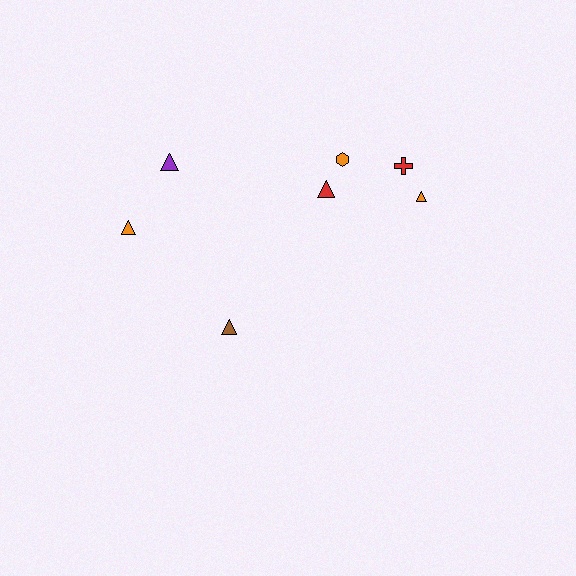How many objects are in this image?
There are 7 objects.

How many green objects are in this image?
There are no green objects.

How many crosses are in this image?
There is 1 cross.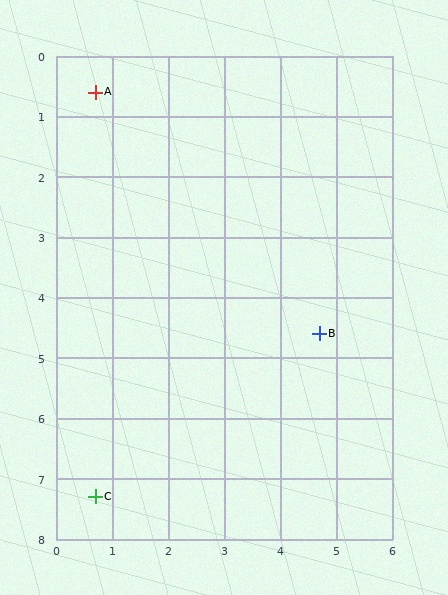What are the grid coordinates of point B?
Point B is at approximately (4.7, 4.6).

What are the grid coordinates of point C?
Point C is at approximately (0.7, 7.3).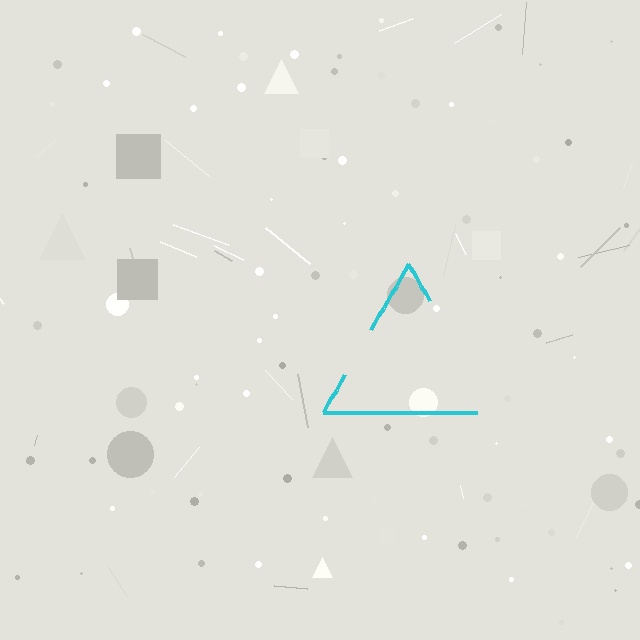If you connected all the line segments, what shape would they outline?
They would outline a triangle.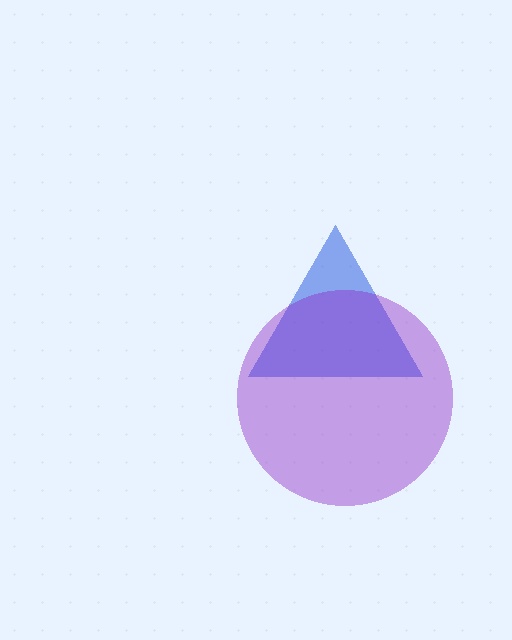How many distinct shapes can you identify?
There are 2 distinct shapes: a blue triangle, a purple circle.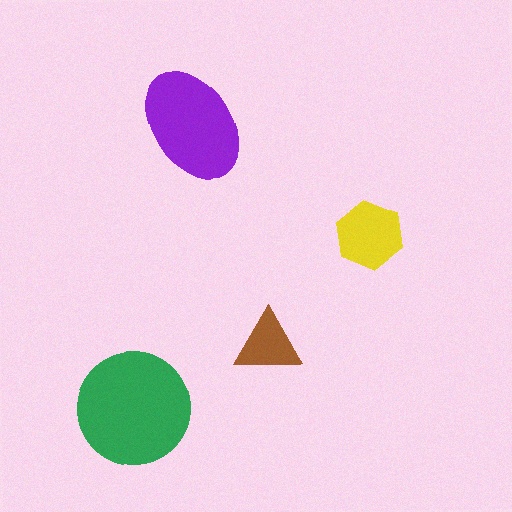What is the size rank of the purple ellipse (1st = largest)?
2nd.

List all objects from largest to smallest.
The green circle, the purple ellipse, the yellow hexagon, the brown triangle.